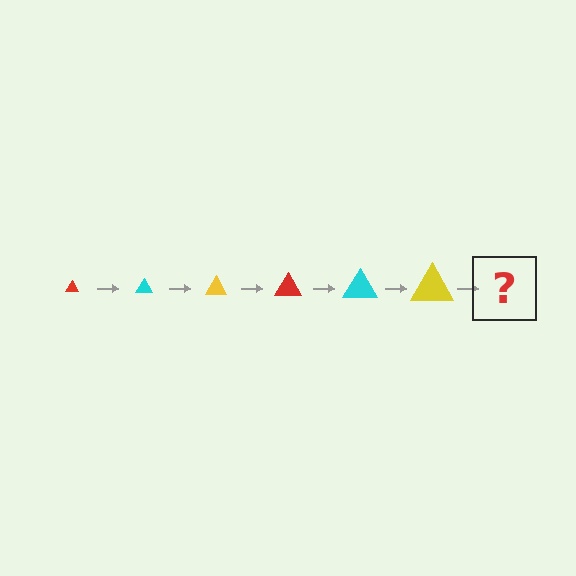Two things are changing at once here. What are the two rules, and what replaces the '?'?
The two rules are that the triangle grows larger each step and the color cycles through red, cyan, and yellow. The '?' should be a red triangle, larger than the previous one.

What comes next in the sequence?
The next element should be a red triangle, larger than the previous one.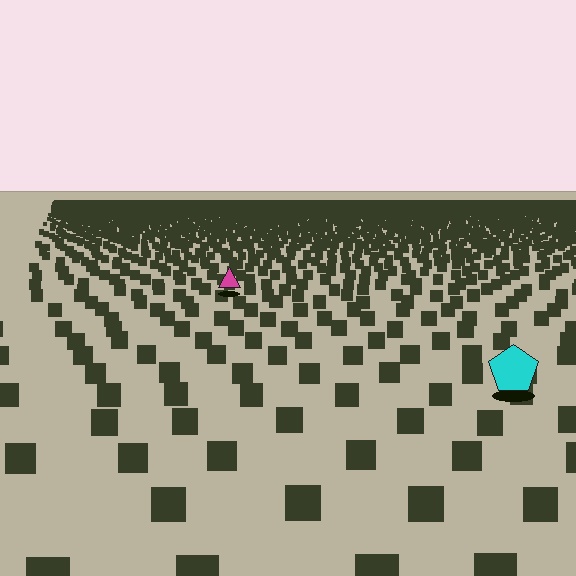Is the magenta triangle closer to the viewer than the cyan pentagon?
No. The cyan pentagon is closer — you can tell from the texture gradient: the ground texture is coarser near it.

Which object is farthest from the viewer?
The magenta triangle is farthest from the viewer. It appears smaller and the ground texture around it is denser.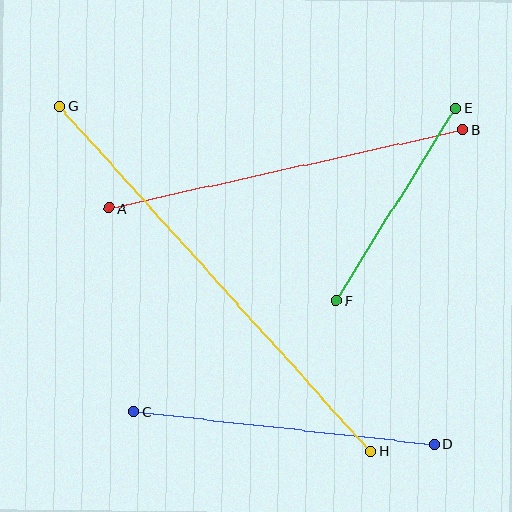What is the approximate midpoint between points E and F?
The midpoint is at approximately (396, 205) pixels.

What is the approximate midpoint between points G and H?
The midpoint is at approximately (215, 279) pixels.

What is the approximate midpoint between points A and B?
The midpoint is at approximately (286, 169) pixels.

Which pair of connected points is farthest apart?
Points G and H are farthest apart.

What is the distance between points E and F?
The distance is approximately 226 pixels.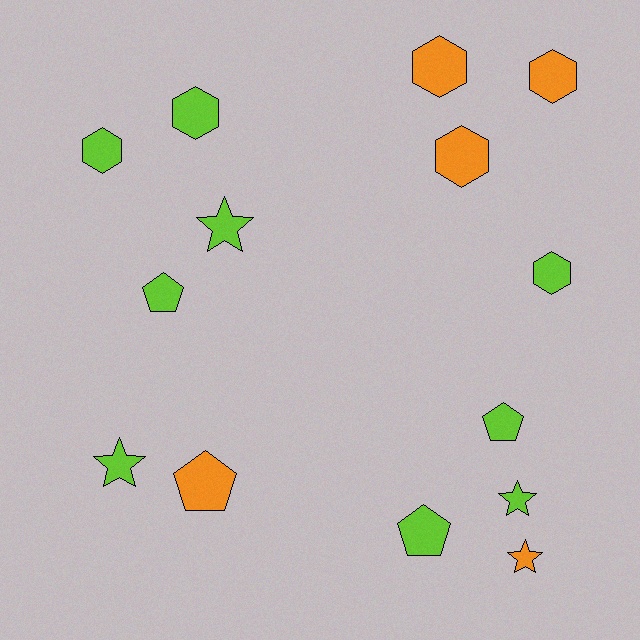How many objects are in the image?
There are 14 objects.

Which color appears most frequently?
Lime, with 9 objects.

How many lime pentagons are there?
There are 3 lime pentagons.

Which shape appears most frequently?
Hexagon, with 6 objects.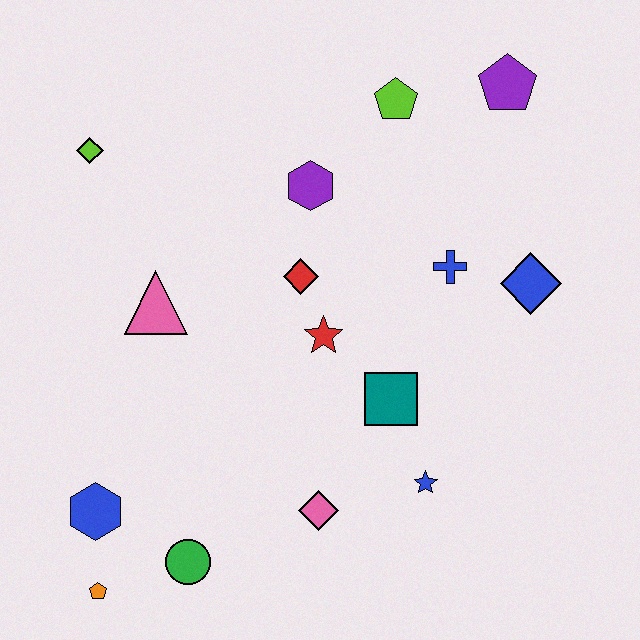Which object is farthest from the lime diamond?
The blue star is farthest from the lime diamond.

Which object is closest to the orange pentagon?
The blue hexagon is closest to the orange pentagon.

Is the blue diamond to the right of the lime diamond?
Yes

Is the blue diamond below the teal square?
No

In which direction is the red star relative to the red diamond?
The red star is below the red diamond.